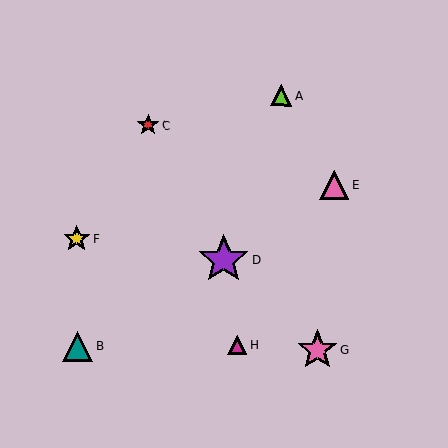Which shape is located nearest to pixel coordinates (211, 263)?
The purple star (labeled D) at (223, 260) is nearest to that location.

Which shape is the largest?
The purple star (labeled D) is the largest.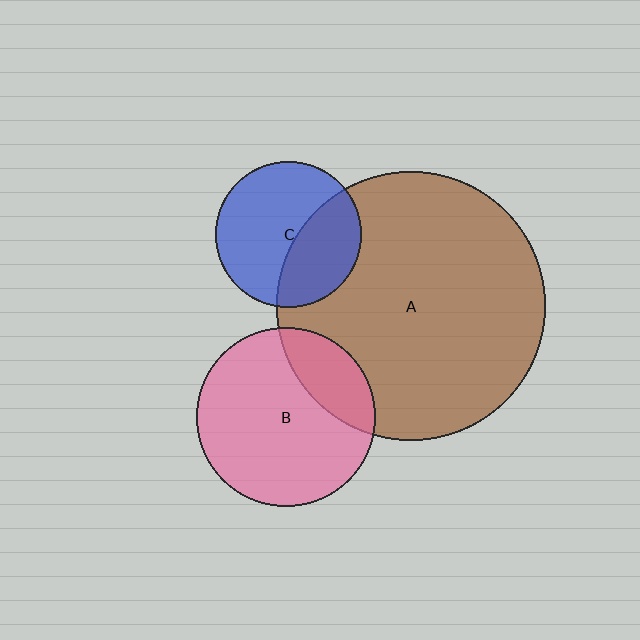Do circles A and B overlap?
Yes.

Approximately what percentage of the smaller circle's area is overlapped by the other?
Approximately 20%.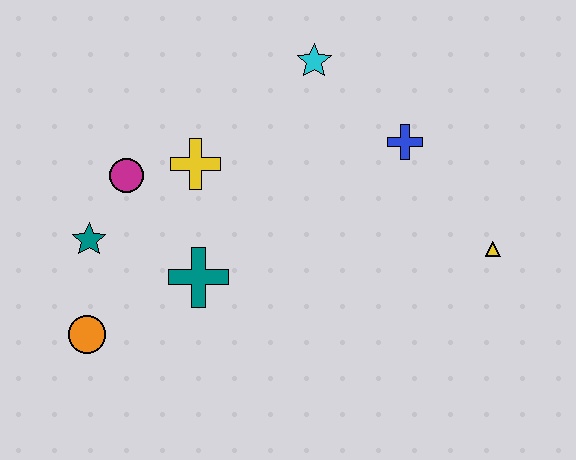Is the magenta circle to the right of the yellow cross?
No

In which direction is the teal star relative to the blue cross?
The teal star is to the left of the blue cross.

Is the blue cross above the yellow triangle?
Yes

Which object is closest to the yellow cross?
The magenta circle is closest to the yellow cross.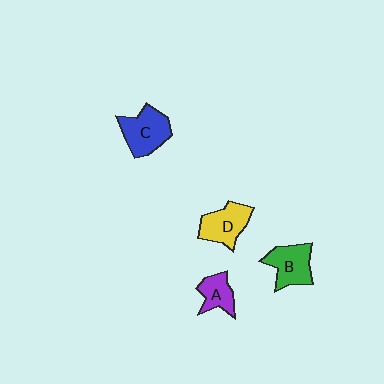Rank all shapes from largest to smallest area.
From largest to smallest: C (blue), B (green), D (yellow), A (purple).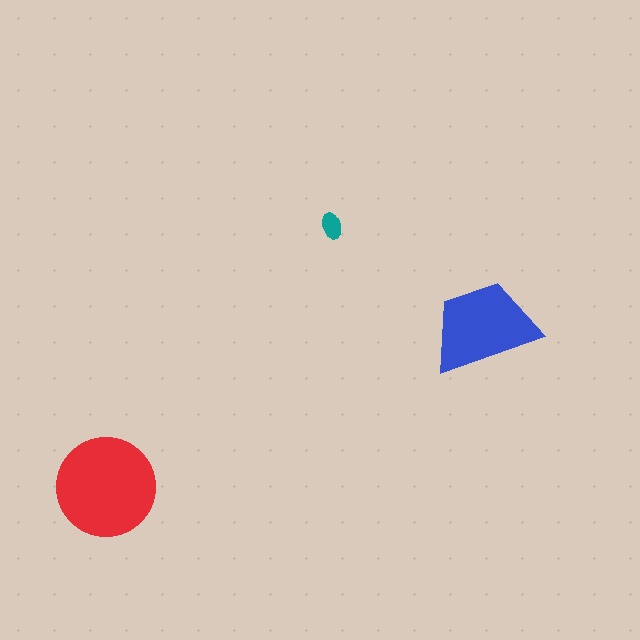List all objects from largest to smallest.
The red circle, the blue trapezoid, the teal ellipse.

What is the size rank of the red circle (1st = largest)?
1st.